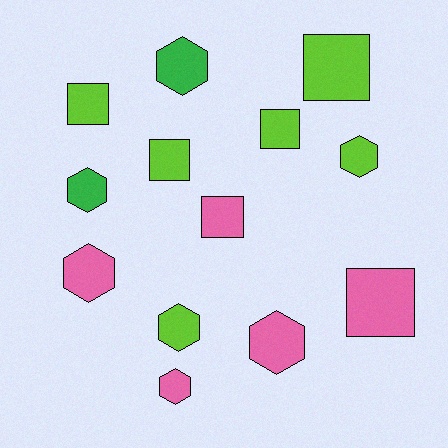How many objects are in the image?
There are 13 objects.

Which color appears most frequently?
Lime, with 6 objects.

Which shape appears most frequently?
Hexagon, with 7 objects.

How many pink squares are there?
There are 2 pink squares.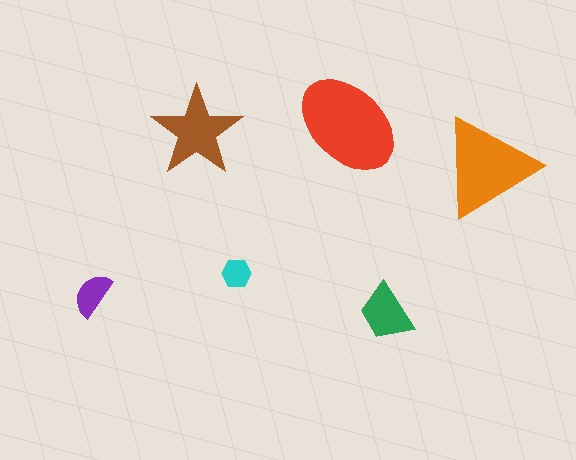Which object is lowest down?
The green trapezoid is bottommost.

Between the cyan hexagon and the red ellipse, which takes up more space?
The red ellipse.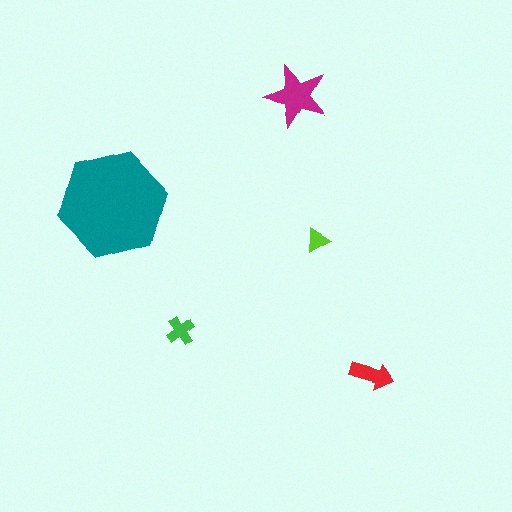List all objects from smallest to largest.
The lime triangle, the green cross, the red arrow, the magenta star, the teal hexagon.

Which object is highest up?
The magenta star is topmost.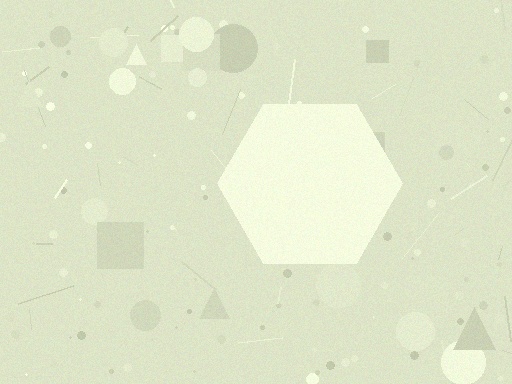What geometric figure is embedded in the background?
A hexagon is embedded in the background.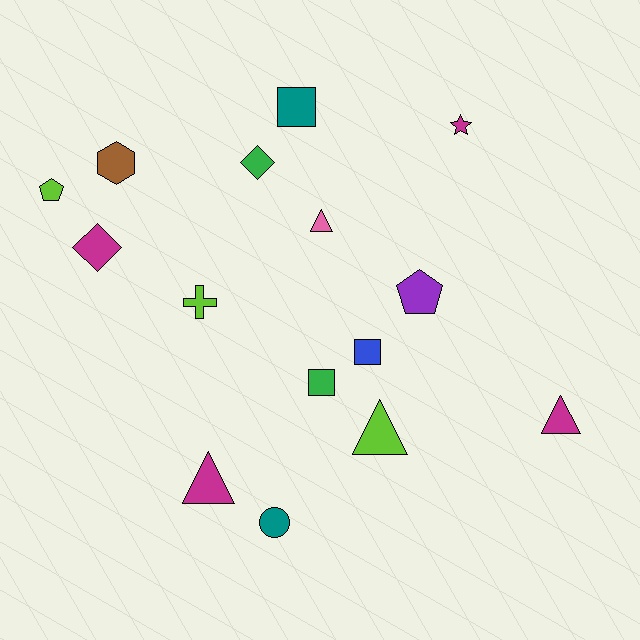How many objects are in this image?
There are 15 objects.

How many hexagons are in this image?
There is 1 hexagon.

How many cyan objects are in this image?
There are no cyan objects.